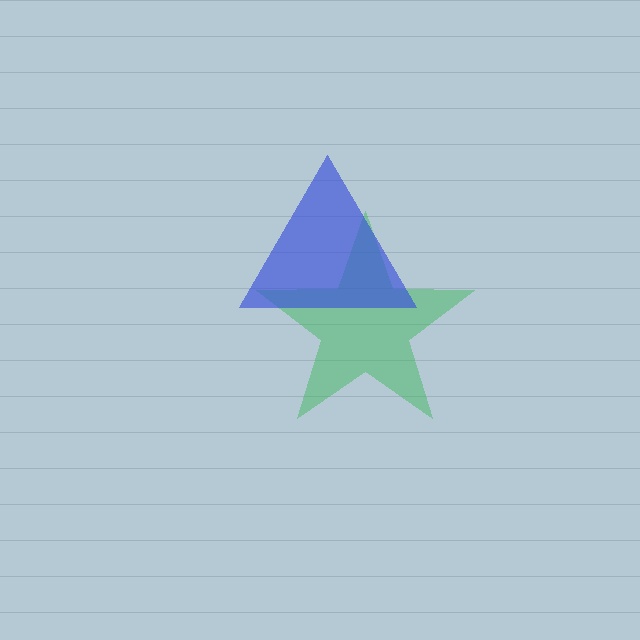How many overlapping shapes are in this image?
There are 2 overlapping shapes in the image.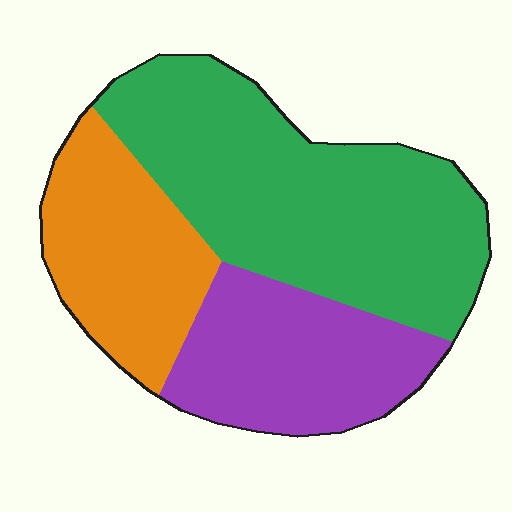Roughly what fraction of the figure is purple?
Purple covers about 25% of the figure.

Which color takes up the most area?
Green, at roughly 50%.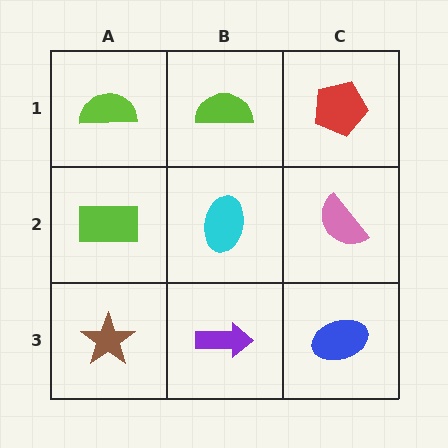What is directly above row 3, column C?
A pink semicircle.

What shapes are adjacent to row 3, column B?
A cyan ellipse (row 2, column B), a brown star (row 3, column A), a blue ellipse (row 3, column C).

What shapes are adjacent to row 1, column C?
A pink semicircle (row 2, column C), a lime semicircle (row 1, column B).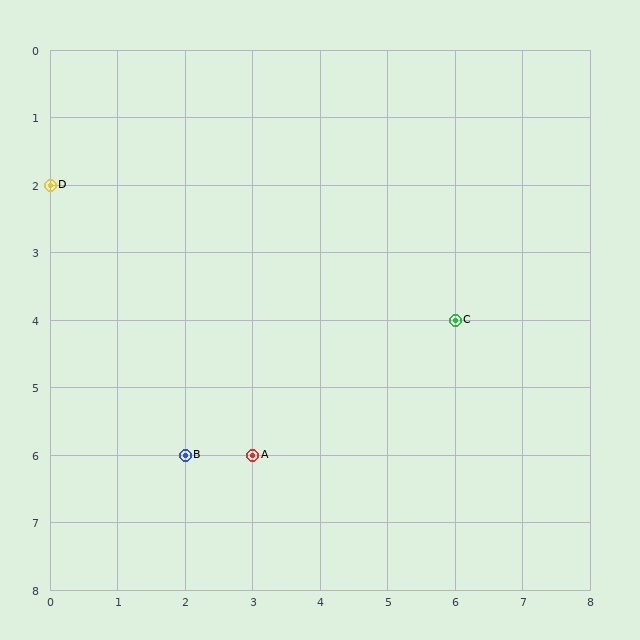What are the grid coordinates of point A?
Point A is at grid coordinates (3, 6).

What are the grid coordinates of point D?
Point D is at grid coordinates (0, 2).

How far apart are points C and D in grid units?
Points C and D are 6 columns and 2 rows apart (about 6.3 grid units diagonally).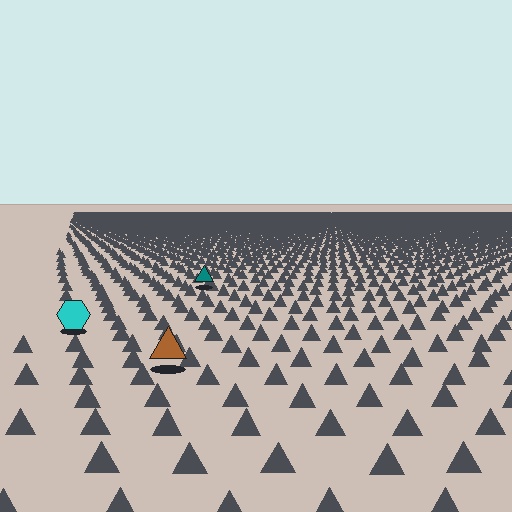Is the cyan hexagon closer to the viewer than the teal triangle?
Yes. The cyan hexagon is closer — you can tell from the texture gradient: the ground texture is coarser near it.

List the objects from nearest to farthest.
From nearest to farthest: the brown triangle, the cyan hexagon, the teal triangle.